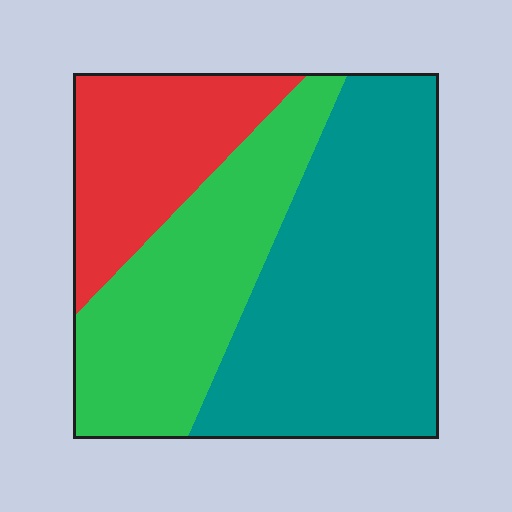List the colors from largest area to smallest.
From largest to smallest: teal, green, red.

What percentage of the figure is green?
Green takes up about one third (1/3) of the figure.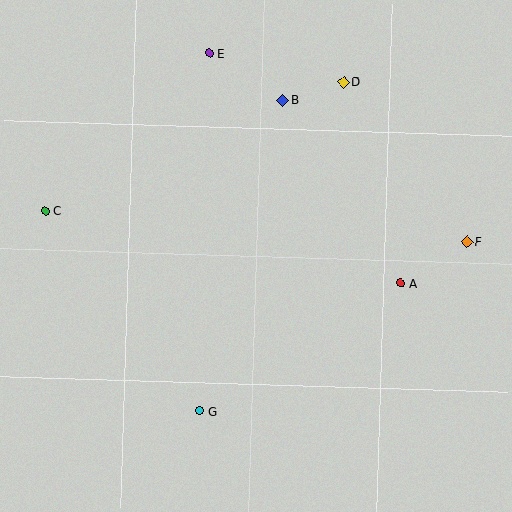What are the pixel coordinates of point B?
Point B is at (282, 100).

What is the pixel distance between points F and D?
The distance between F and D is 201 pixels.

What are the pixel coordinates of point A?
Point A is at (401, 283).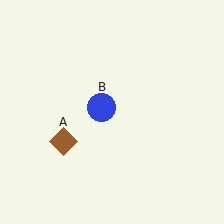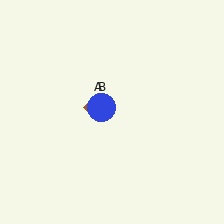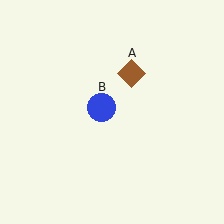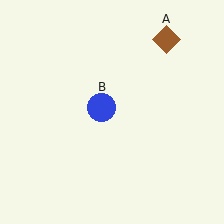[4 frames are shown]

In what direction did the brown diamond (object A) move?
The brown diamond (object A) moved up and to the right.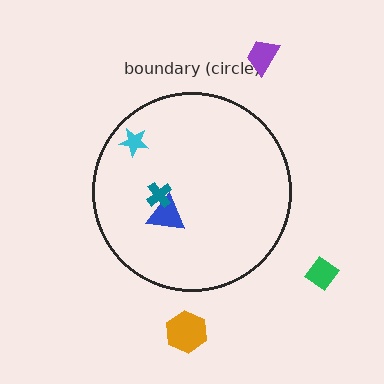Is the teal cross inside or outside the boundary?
Inside.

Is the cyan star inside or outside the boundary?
Inside.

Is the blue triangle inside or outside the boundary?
Inside.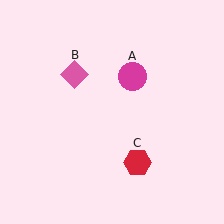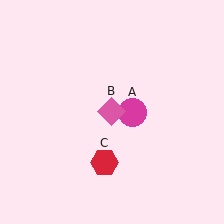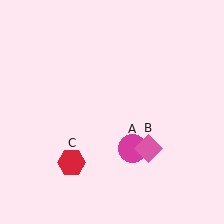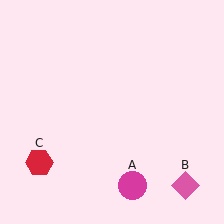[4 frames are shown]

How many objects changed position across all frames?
3 objects changed position: magenta circle (object A), pink diamond (object B), red hexagon (object C).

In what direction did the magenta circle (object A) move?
The magenta circle (object A) moved down.